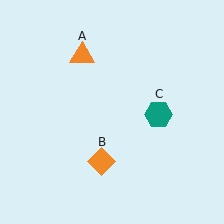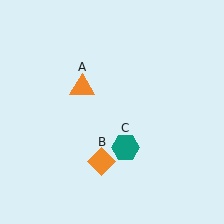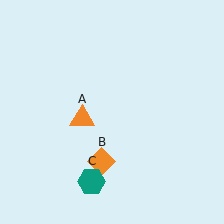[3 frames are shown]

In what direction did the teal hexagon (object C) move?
The teal hexagon (object C) moved down and to the left.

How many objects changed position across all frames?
2 objects changed position: orange triangle (object A), teal hexagon (object C).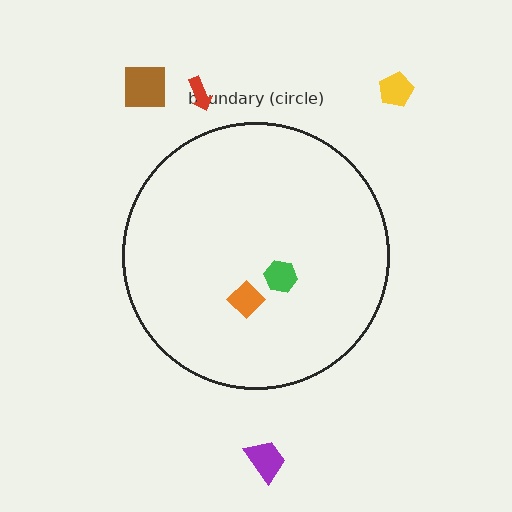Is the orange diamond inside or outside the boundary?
Inside.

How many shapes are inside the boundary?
2 inside, 4 outside.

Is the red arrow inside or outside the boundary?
Outside.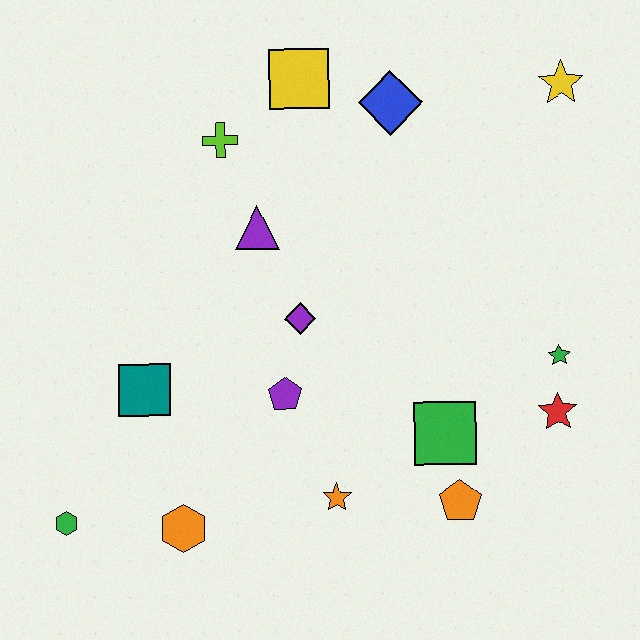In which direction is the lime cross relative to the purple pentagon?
The lime cross is above the purple pentagon.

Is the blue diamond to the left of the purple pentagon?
No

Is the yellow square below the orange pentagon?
No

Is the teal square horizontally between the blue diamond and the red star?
No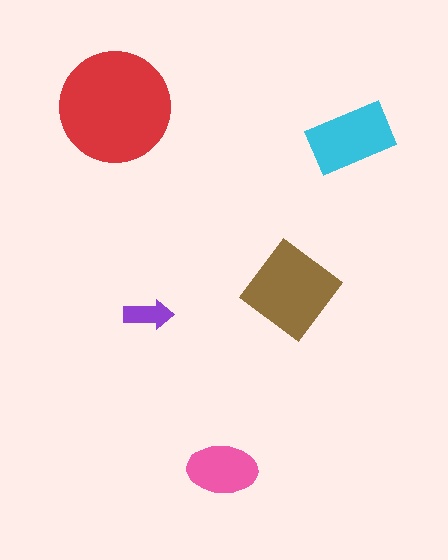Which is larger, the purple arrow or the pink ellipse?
The pink ellipse.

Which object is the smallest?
The purple arrow.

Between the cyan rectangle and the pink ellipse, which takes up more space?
The cyan rectangle.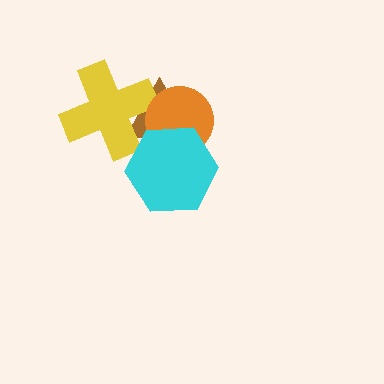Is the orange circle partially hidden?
Yes, it is partially covered by another shape.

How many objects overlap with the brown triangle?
3 objects overlap with the brown triangle.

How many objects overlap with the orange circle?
3 objects overlap with the orange circle.